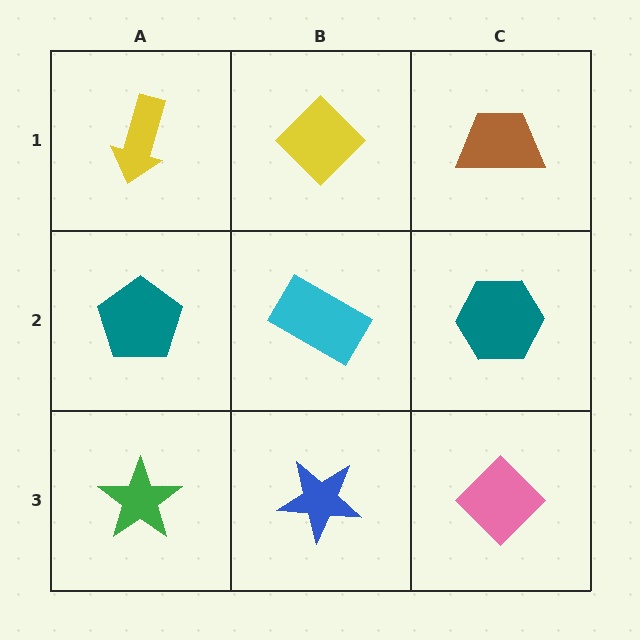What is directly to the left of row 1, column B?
A yellow arrow.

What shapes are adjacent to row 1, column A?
A teal pentagon (row 2, column A), a yellow diamond (row 1, column B).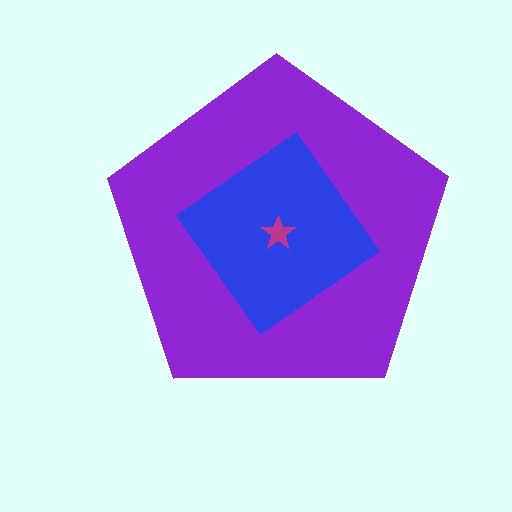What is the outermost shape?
The purple pentagon.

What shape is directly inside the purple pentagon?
The blue diamond.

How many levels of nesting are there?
3.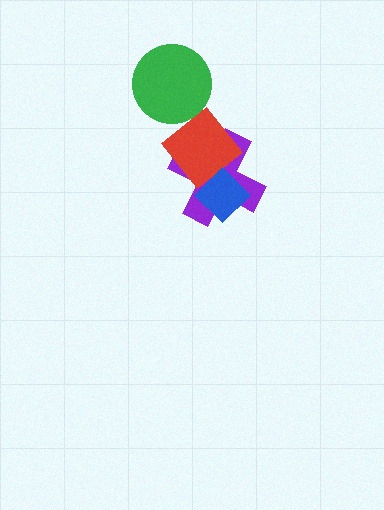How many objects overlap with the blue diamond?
2 objects overlap with the blue diamond.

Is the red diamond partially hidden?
Yes, it is partially covered by another shape.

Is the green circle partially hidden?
No, no other shape covers it.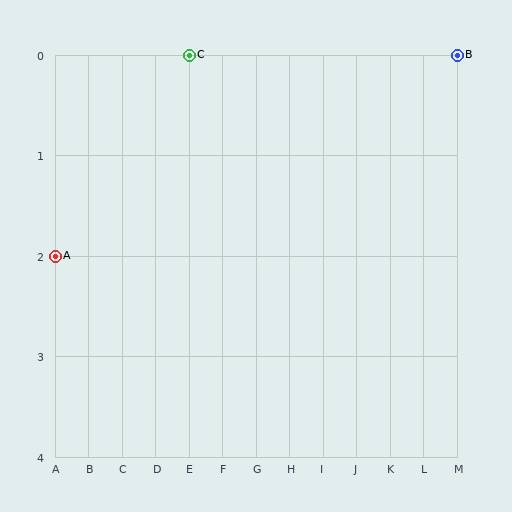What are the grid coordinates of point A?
Point A is at grid coordinates (A, 2).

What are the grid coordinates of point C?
Point C is at grid coordinates (E, 0).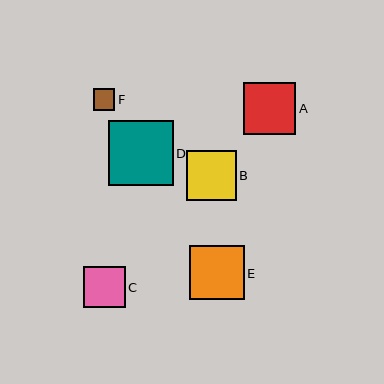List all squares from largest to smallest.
From largest to smallest: D, E, A, B, C, F.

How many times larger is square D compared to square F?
Square D is approximately 3.0 times the size of square F.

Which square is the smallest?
Square F is the smallest with a size of approximately 21 pixels.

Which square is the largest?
Square D is the largest with a size of approximately 65 pixels.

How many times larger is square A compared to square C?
Square A is approximately 1.3 times the size of square C.